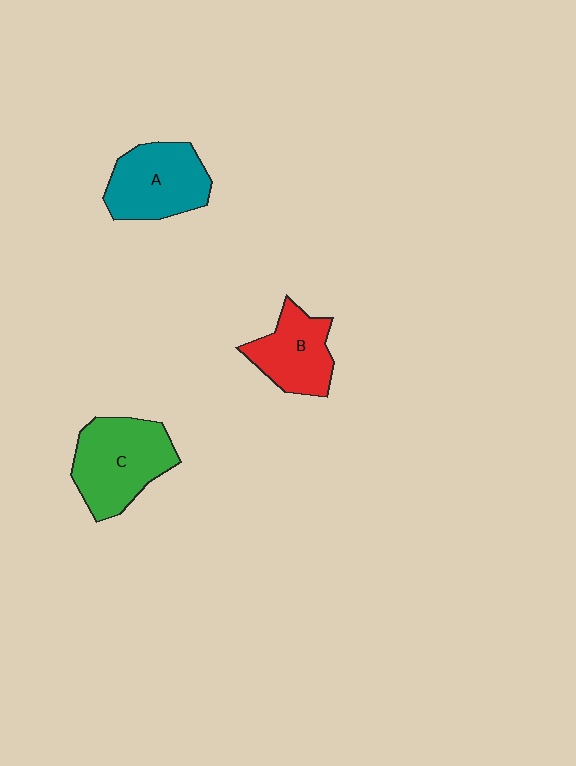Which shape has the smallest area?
Shape B (red).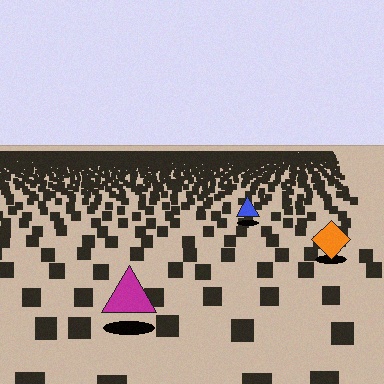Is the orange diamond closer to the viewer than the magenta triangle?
No. The magenta triangle is closer — you can tell from the texture gradient: the ground texture is coarser near it.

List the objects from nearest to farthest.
From nearest to farthest: the magenta triangle, the orange diamond, the blue triangle.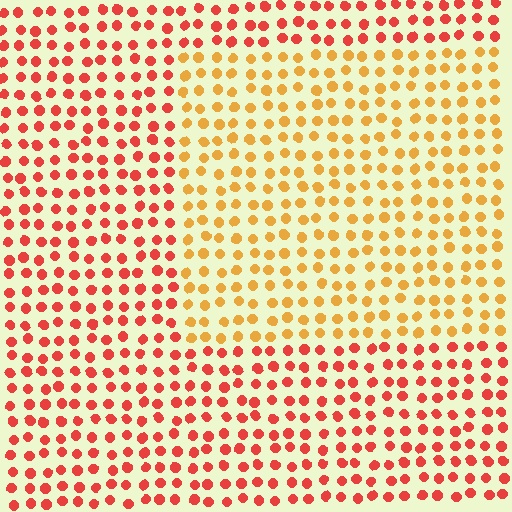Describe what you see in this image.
The image is filled with small red elements in a uniform arrangement. A rectangle-shaped region is visible where the elements are tinted to a slightly different hue, forming a subtle color boundary.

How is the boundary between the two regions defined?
The boundary is defined purely by a slight shift in hue (about 37 degrees). Spacing, size, and orientation are identical on both sides.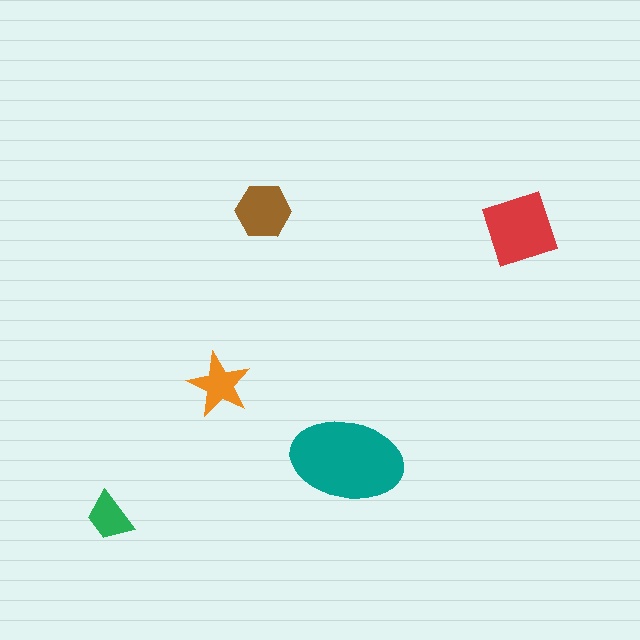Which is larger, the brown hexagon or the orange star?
The brown hexagon.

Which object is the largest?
The teal ellipse.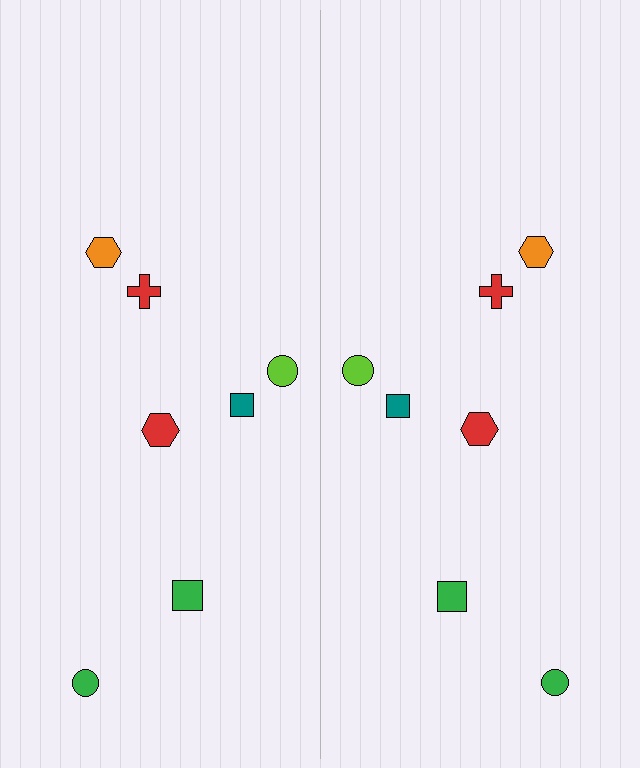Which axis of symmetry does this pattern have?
The pattern has a vertical axis of symmetry running through the center of the image.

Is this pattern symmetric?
Yes, this pattern has bilateral (reflection) symmetry.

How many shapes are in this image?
There are 14 shapes in this image.